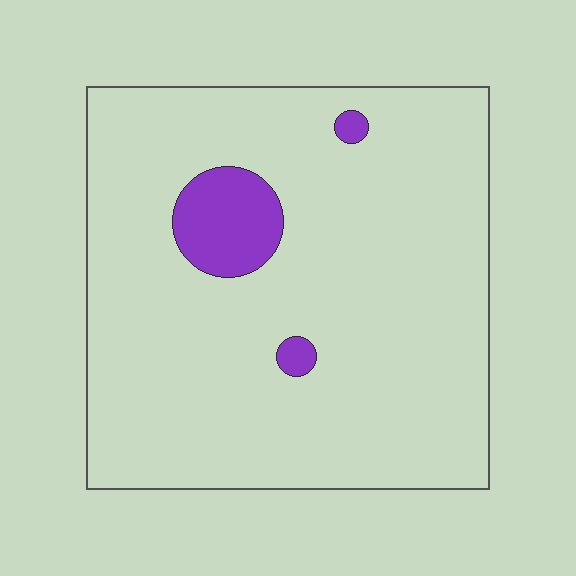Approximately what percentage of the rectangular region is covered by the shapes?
Approximately 5%.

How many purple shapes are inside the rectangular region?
3.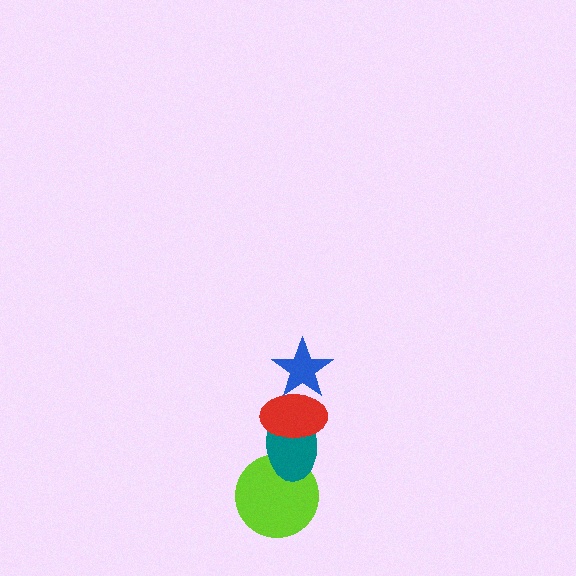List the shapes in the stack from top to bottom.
From top to bottom: the blue star, the red ellipse, the teal ellipse, the lime circle.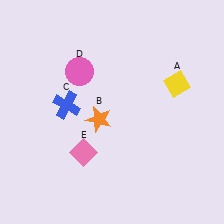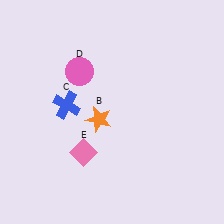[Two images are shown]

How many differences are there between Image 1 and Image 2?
There is 1 difference between the two images.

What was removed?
The yellow diamond (A) was removed in Image 2.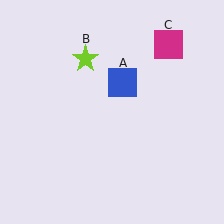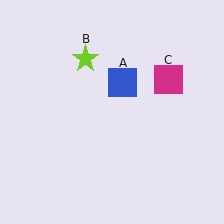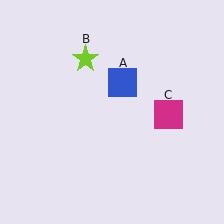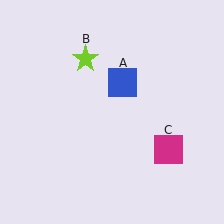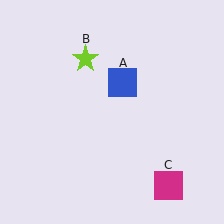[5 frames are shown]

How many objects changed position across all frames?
1 object changed position: magenta square (object C).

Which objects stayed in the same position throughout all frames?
Blue square (object A) and lime star (object B) remained stationary.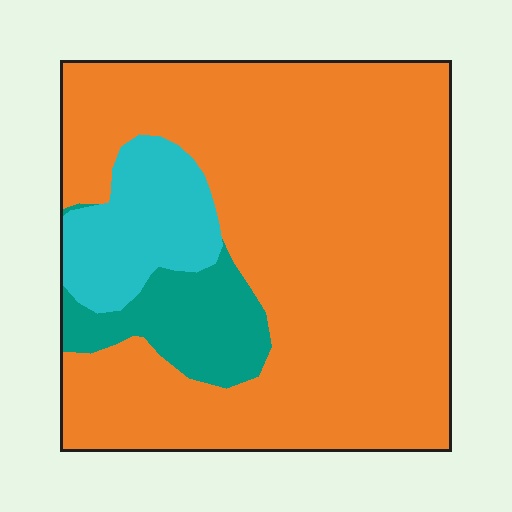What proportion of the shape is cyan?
Cyan covers 12% of the shape.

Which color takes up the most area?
Orange, at roughly 75%.